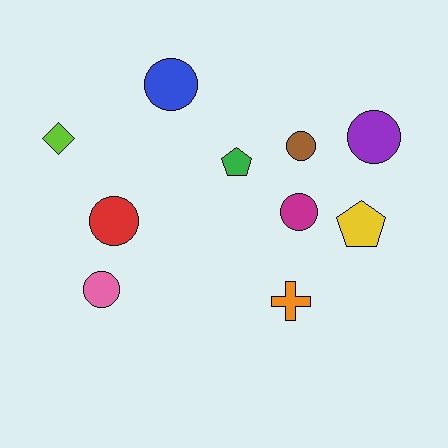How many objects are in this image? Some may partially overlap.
There are 10 objects.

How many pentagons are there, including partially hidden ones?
There are 2 pentagons.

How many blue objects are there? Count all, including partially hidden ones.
There is 1 blue object.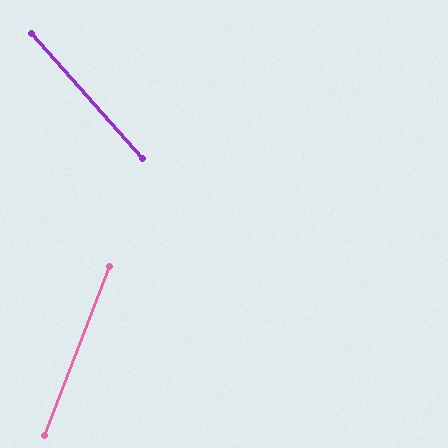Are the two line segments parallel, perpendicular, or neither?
Neither parallel nor perpendicular — they differ by about 63°.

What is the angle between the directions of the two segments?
Approximately 63 degrees.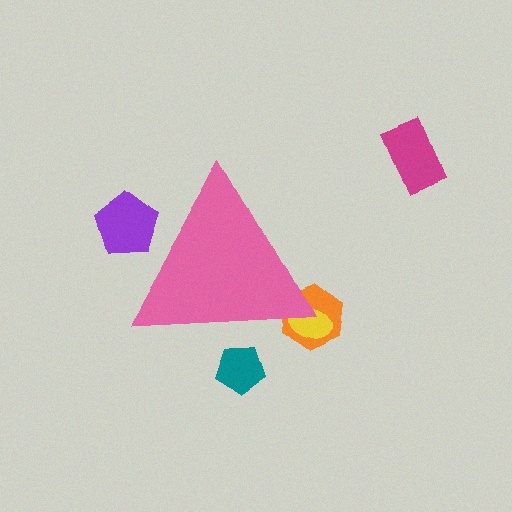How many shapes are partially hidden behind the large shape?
4 shapes are partially hidden.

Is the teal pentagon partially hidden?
Yes, the teal pentagon is partially hidden behind the pink triangle.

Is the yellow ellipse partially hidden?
Yes, the yellow ellipse is partially hidden behind the pink triangle.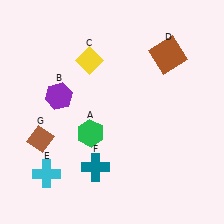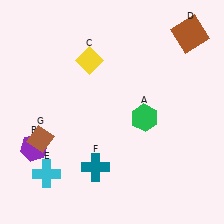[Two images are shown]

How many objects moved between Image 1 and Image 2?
3 objects moved between the two images.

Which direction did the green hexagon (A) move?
The green hexagon (A) moved right.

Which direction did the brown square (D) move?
The brown square (D) moved right.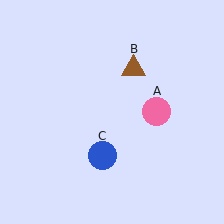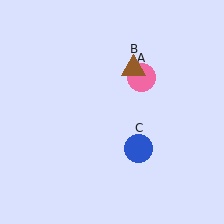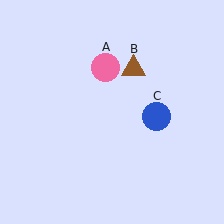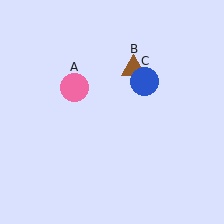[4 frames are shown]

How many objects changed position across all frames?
2 objects changed position: pink circle (object A), blue circle (object C).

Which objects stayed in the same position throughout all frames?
Brown triangle (object B) remained stationary.